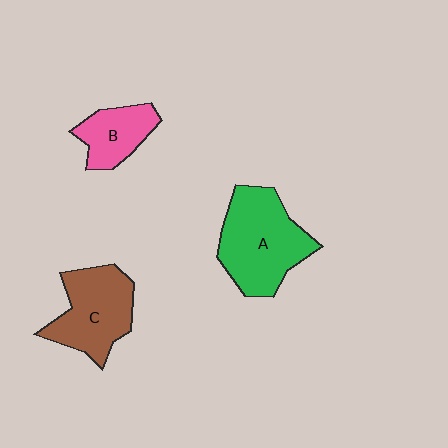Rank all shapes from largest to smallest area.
From largest to smallest: A (green), C (brown), B (pink).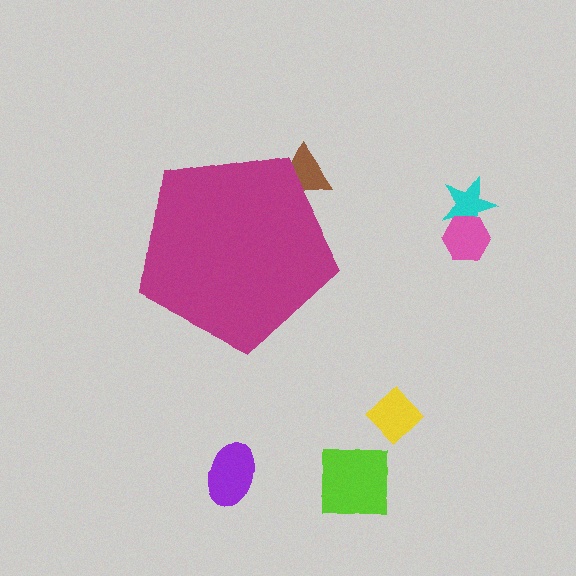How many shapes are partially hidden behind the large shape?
1 shape is partially hidden.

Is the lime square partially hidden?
No, the lime square is fully visible.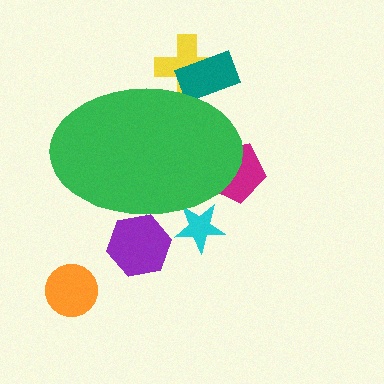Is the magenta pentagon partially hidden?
Yes, the magenta pentagon is partially hidden behind the green ellipse.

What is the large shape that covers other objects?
A green ellipse.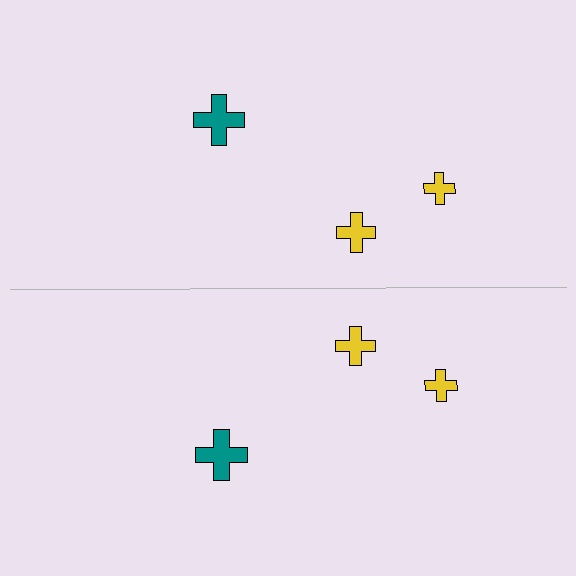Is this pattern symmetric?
Yes, this pattern has bilateral (reflection) symmetry.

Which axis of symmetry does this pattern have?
The pattern has a horizontal axis of symmetry running through the center of the image.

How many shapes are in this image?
There are 6 shapes in this image.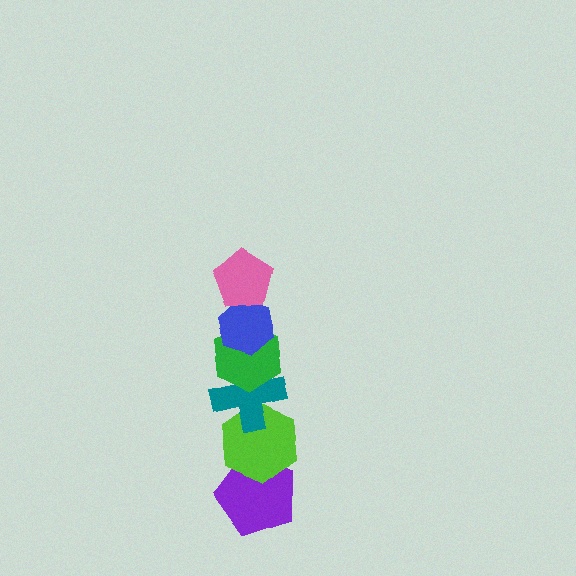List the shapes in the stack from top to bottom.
From top to bottom: the pink pentagon, the blue hexagon, the green hexagon, the teal cross, the lime hexagon, the purple pentagon.